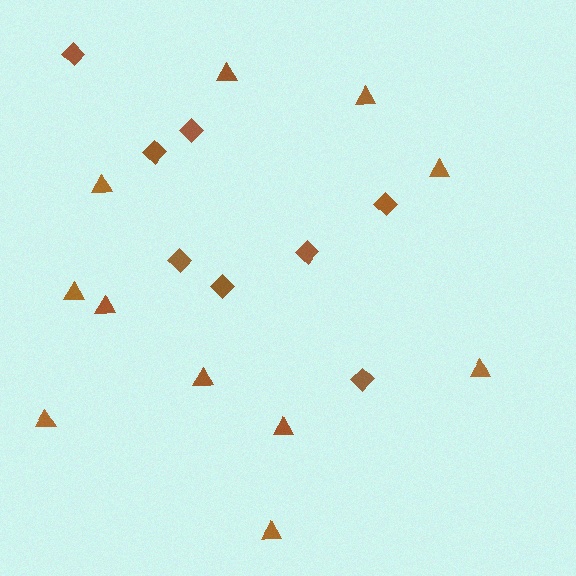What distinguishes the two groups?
There are 2 groups: one group of diamonds (8) and one group of triangles (11).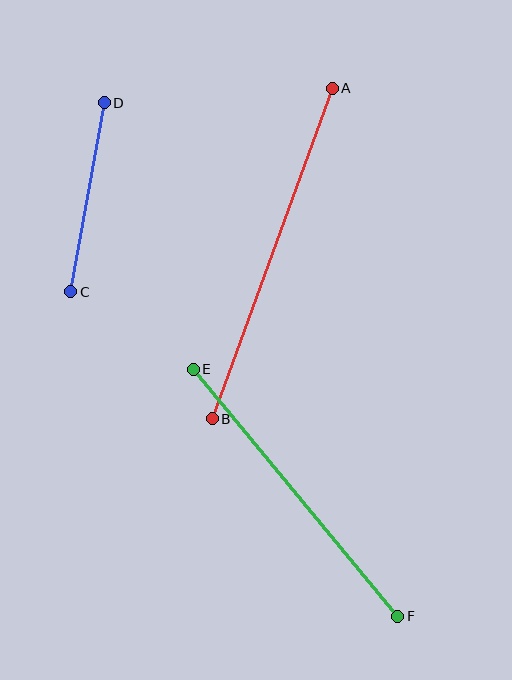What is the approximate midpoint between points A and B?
The midpoint is at approximately (272, 254) pixels.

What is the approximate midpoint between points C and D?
The midpoint is at approximately (88, 197) pixels.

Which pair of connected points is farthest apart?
Points A and B are farthest apart.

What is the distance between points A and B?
The distance is approximately 352 pixels.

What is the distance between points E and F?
The distance is approximately 321 pixels.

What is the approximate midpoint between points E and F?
The midpoint is at approximately (296, 493) pixels.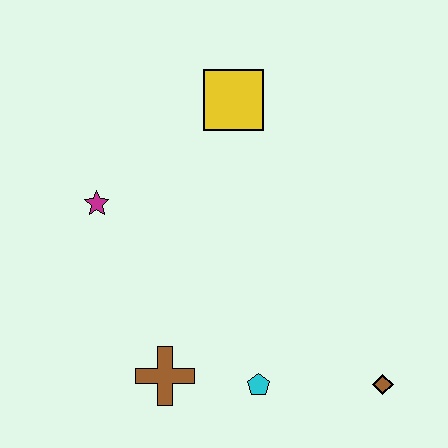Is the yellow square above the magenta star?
Yes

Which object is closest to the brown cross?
The cyan pentagon is closest to the brown cross.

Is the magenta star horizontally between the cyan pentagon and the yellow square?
No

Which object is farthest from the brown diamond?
The magenta star is farthest from the brown diamond.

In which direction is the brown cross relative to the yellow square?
The brown cross is below the yellow square.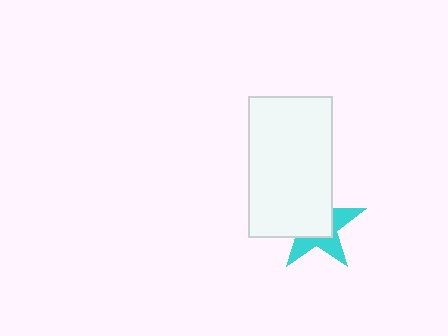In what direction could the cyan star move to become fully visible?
The cyan star could move toward the lower-right. That would shift it out from behind the white rectangle entirely.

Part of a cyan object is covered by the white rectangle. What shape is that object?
It is a star.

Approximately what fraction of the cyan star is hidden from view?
Roughly 58% of the cyan star is hidden behind the white rectangle.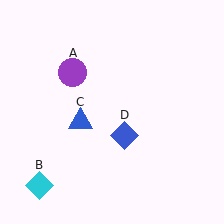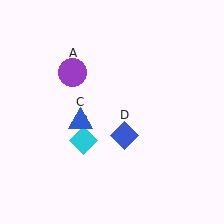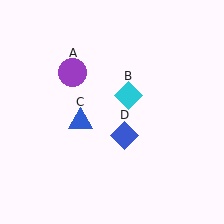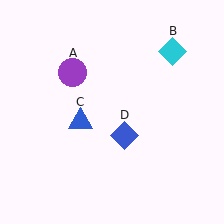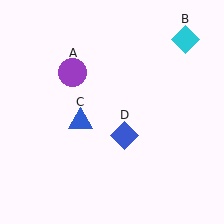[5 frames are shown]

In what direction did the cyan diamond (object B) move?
The cyan diamond (object B) moved up and to the right.